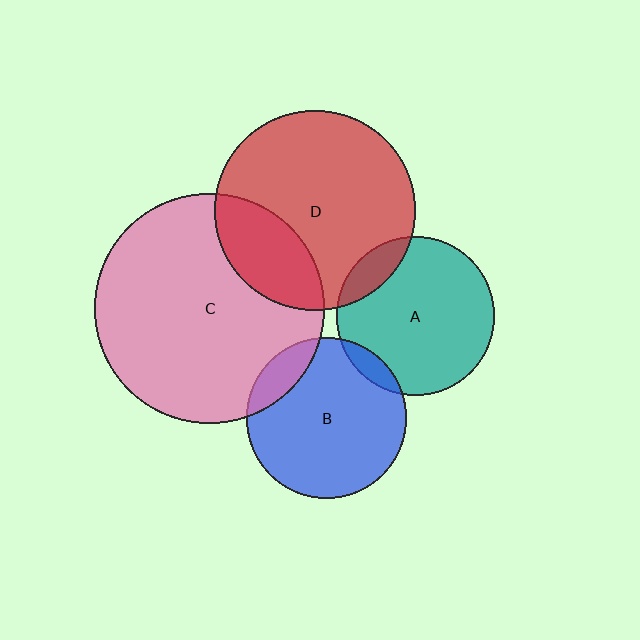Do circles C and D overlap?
Yes.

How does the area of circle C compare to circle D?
Approximately 1.3 times.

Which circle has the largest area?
Circle C (pink).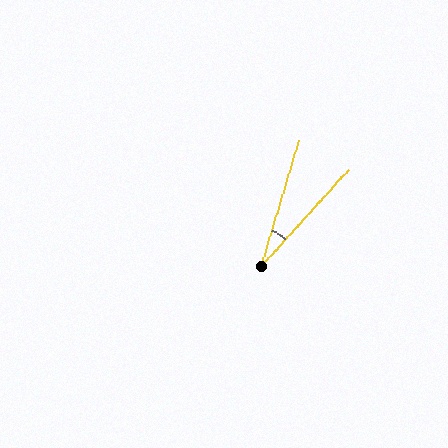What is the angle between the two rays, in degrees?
Approximately 25 degrees.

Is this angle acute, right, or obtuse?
It is acute.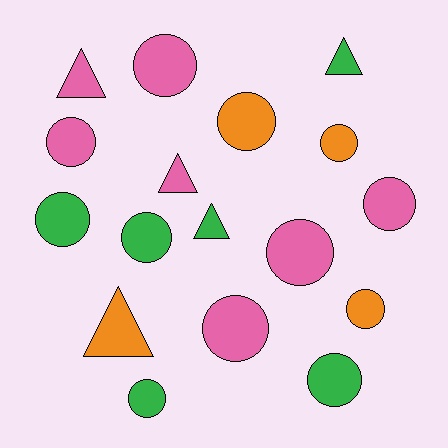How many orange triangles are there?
There is 1 orange triangle.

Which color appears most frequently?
Pink, with 7 objects.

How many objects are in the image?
There are 17 objects.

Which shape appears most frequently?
Circle, with 12 objects.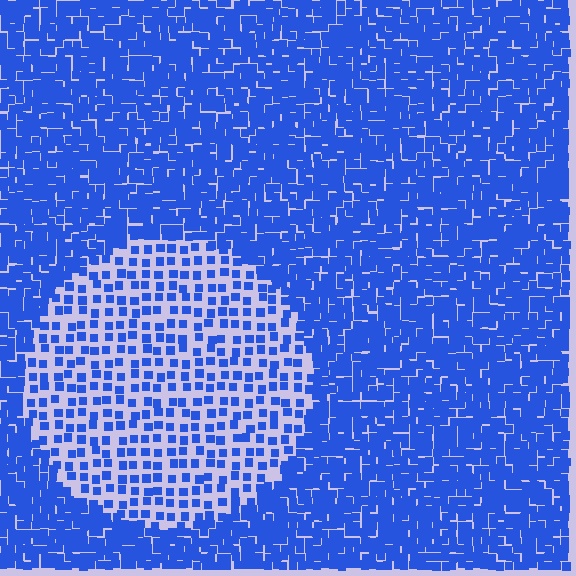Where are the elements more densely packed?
The elements are more densely packed outside the circle boundary.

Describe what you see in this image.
The image contains small blue elements arranged at two different densities. A circle-shaped region is visible where the elements are less densely packed than the surrounding area.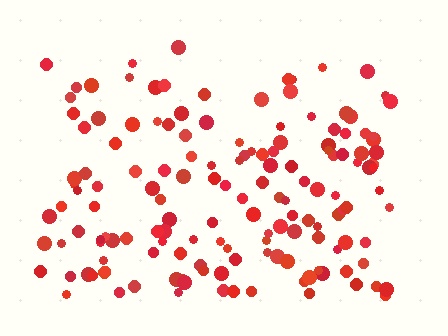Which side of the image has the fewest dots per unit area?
The top.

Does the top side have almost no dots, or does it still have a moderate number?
Still a moderate number, just noticeably fewer than the bottom.